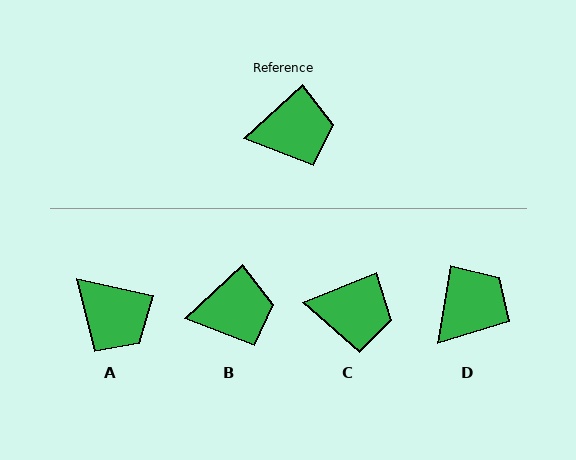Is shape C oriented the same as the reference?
No, it is off by about 20 degrees.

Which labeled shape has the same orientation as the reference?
B.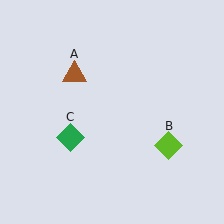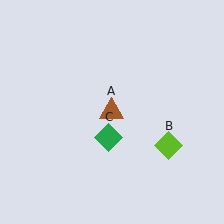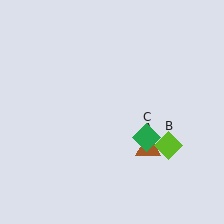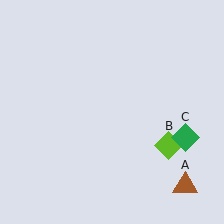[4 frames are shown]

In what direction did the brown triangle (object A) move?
The brown triangle (object A) moved down and to the right.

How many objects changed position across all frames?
2 objects changed position: brown triangle (object A), green diamond (object C).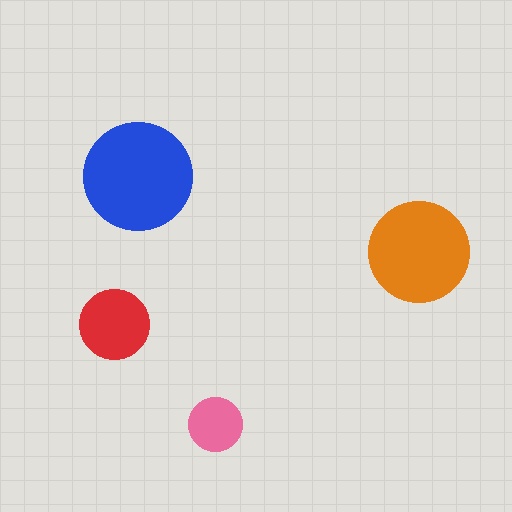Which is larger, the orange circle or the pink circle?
The orange one.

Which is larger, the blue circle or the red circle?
The blue one.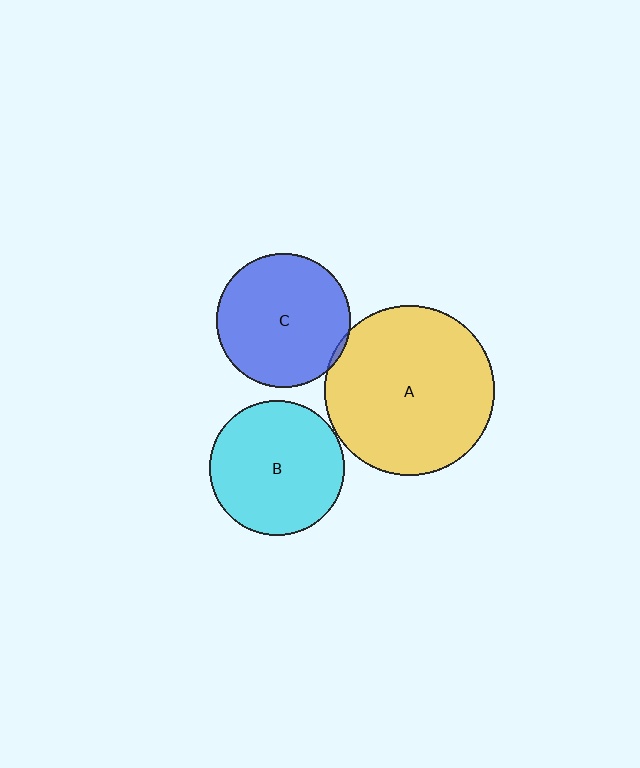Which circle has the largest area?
Circle A (yellow).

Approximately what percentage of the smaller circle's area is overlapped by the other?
Approximately 5%.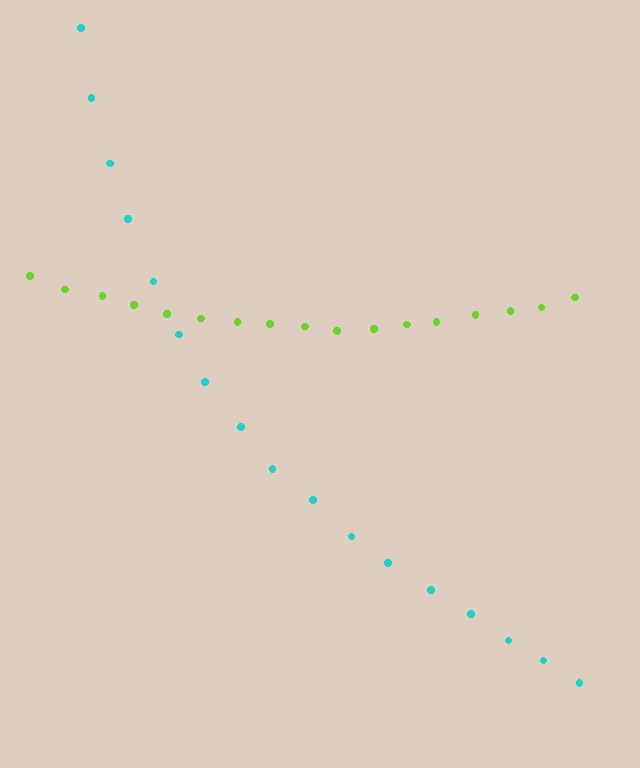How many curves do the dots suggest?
There are 2 distinct paths.